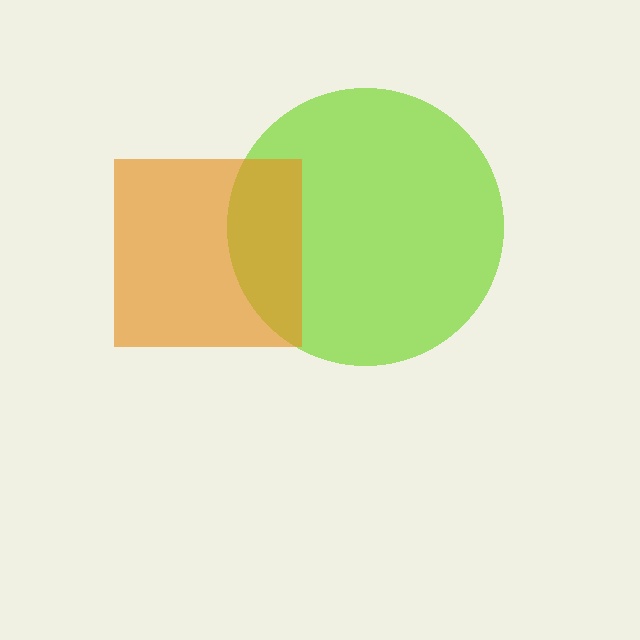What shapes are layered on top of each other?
The layered shapes are: a lime circle, an orange square.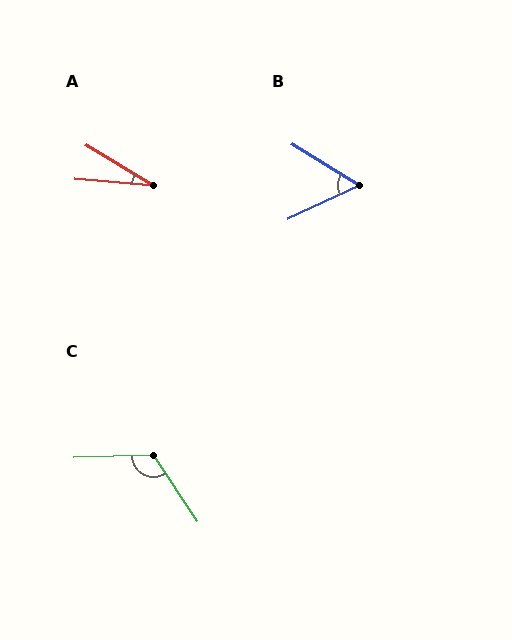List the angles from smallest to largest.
A (27°), B (57°), C (122°).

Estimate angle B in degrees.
Approximately 57 degrees.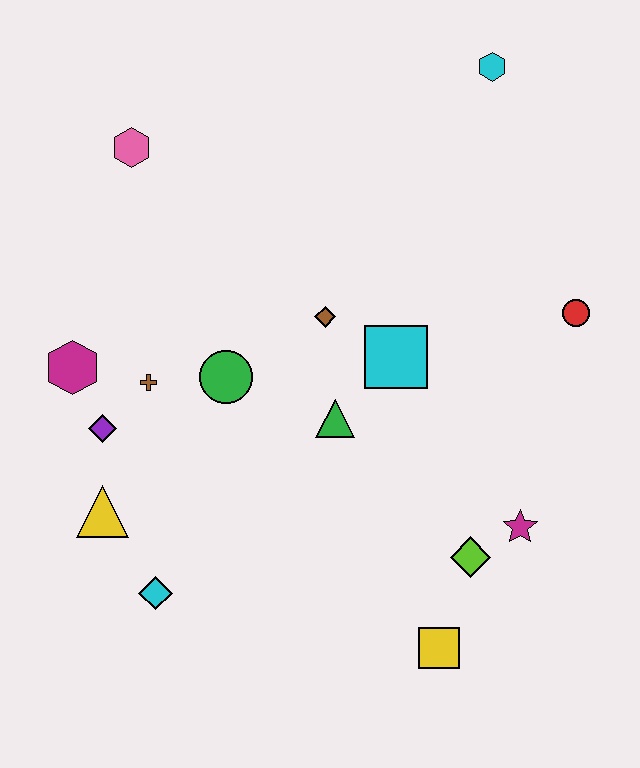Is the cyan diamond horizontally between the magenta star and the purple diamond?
Yes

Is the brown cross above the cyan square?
No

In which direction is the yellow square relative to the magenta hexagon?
The yellow square is to the right of the magenta hexagon.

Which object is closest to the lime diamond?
The magenta star is closest to the lime diamond.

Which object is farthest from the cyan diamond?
The cyan hexagon is farthest from the cyan diamond.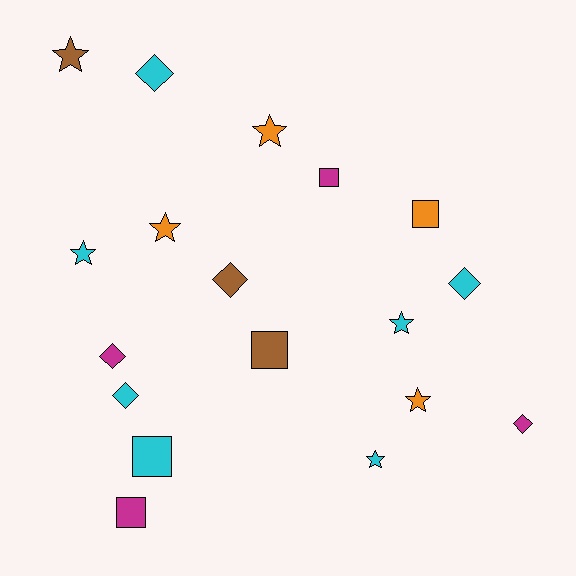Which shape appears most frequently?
Star, with 7 objects.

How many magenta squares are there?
There are 2 magenta squares.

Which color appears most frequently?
Cyan, with 7 objects.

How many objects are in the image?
There are 18 objects.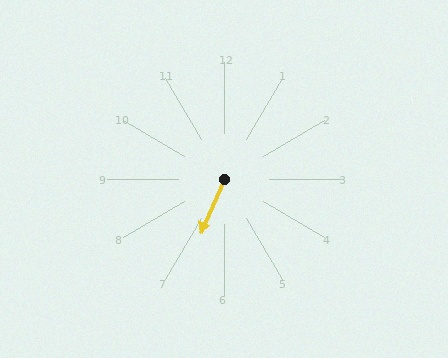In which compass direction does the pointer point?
Southwest.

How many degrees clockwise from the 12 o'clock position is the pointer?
Approximately 204 degrees.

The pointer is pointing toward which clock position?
Roughly 7 o'clock.